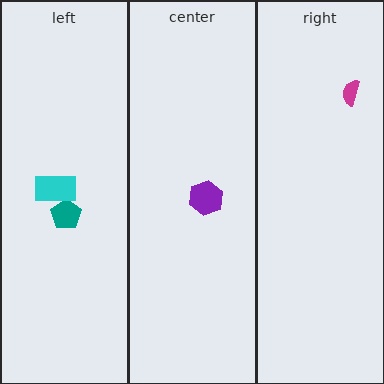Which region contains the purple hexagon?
The center region.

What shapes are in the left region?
The teal pentagon, the cyan rectangle.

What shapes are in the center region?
The purple hexagon.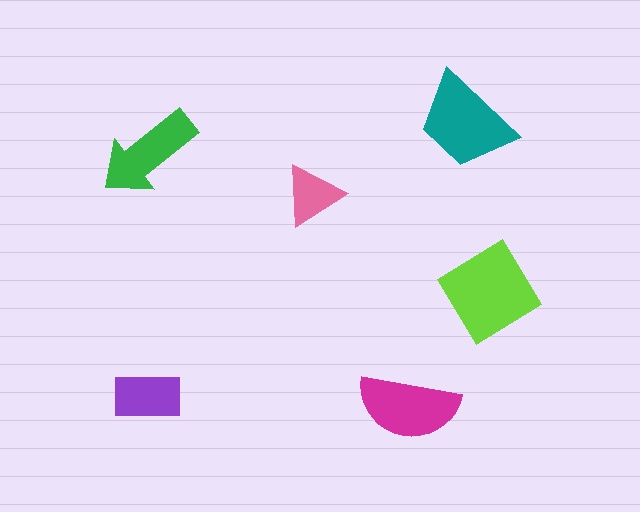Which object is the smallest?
The pink triangle.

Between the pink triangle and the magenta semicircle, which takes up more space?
The magenta semicircle.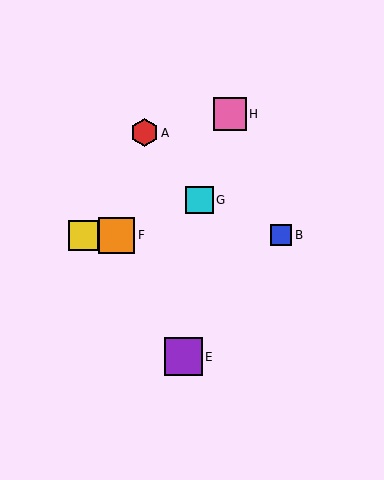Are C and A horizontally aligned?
No, C is at y≈235 and A is at y≈133.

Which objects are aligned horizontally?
Objects B, C, D, F are aligned horizontally.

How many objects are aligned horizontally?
4 objects (B, C, D, F) are aligned horizontally.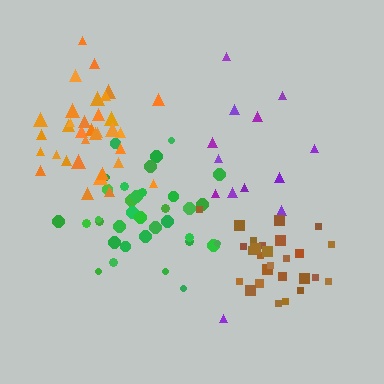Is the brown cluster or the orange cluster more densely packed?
Orange.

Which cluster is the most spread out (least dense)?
Purple.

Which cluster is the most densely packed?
Orange.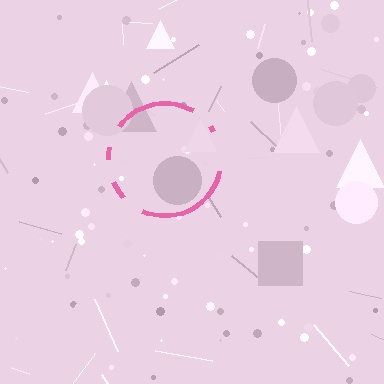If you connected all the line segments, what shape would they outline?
They would outline a circle.